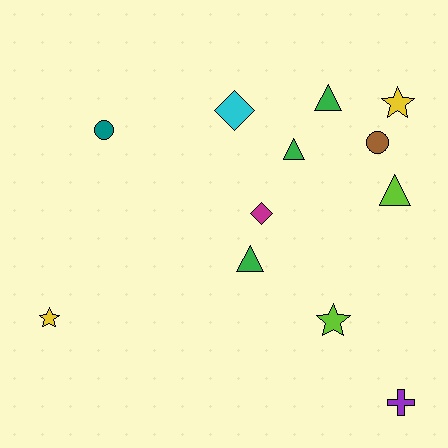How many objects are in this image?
There are 12 objects.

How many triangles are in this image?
There are 4 triangles.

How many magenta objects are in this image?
There is 1 magenta object.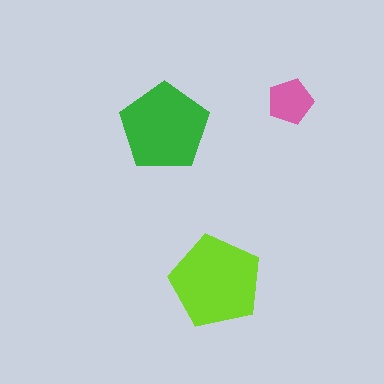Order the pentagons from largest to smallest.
the lime one, the green one, the pink one.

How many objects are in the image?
There are 3 objects in the image.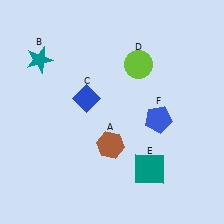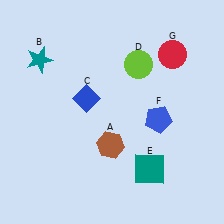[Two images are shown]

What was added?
A red circle (G) was added in Image 2.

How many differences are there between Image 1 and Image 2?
There is 1 difference between the two images.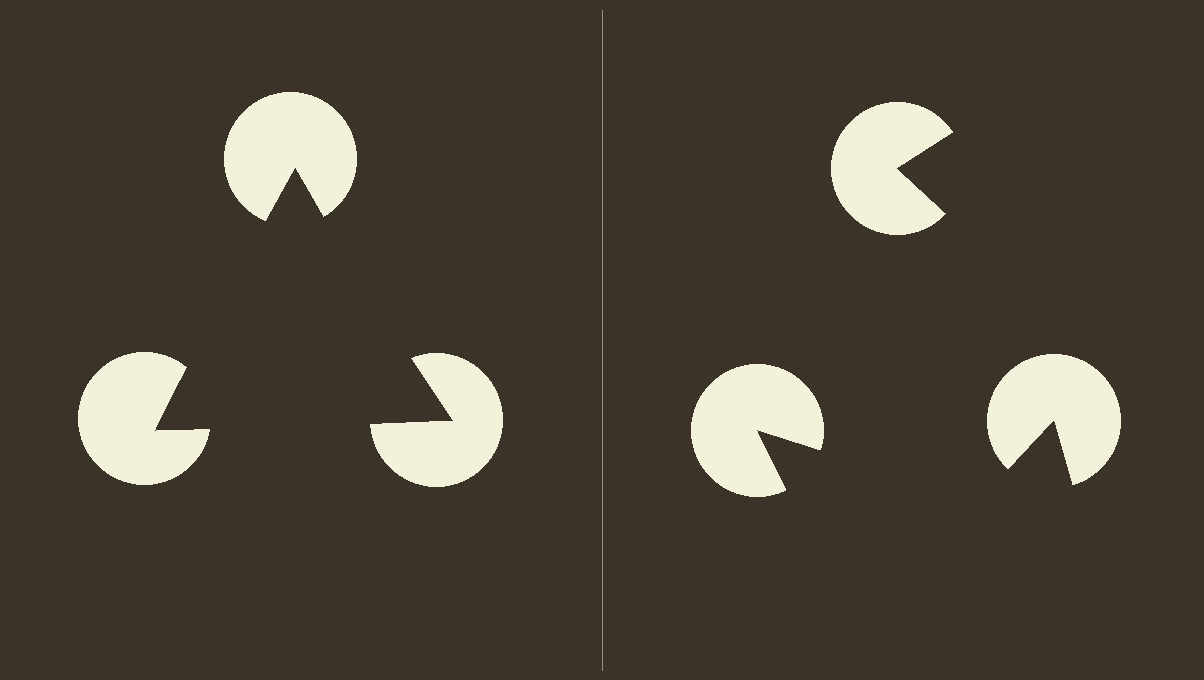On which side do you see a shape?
An illusory triangle appears on the left side. On the right side the wedge cuts are rotated, so no coherent shape forms.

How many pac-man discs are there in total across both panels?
6 — 3 on each side.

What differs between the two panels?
The pac-man discs are positioned identically on both sides; only the wedge orientations differ. On the left they align to a triangle; on the right they are misaligned.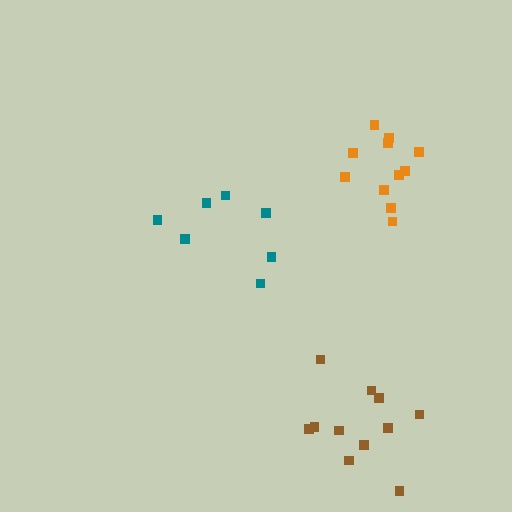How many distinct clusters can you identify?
There are 3 distinct clusters.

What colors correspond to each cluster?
The clusters are colored: teal, orange, brown.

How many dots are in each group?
Group 1: 7 dots, Group 2: 11 dots, Group 3: 11 dots (29 total).